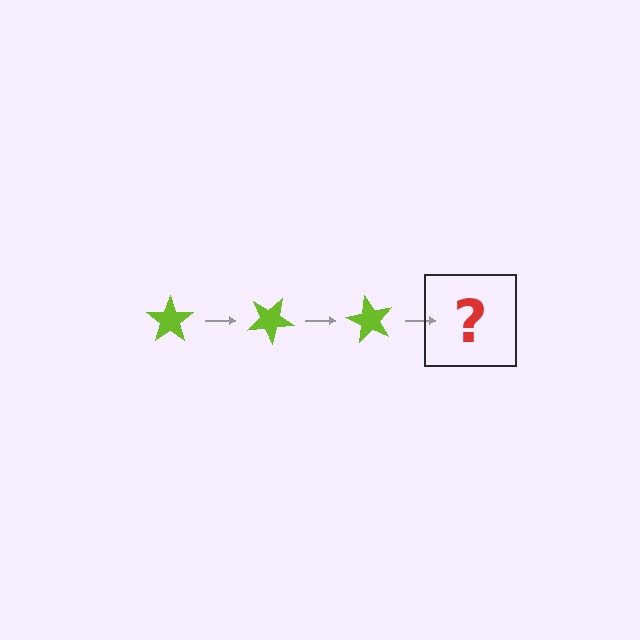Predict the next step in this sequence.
The next step is a lime star rotated 90 degrees.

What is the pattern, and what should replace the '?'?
The pattern is that the star rotates 30 degrees each step. The '?' should be a lime star rotated 90 degrees.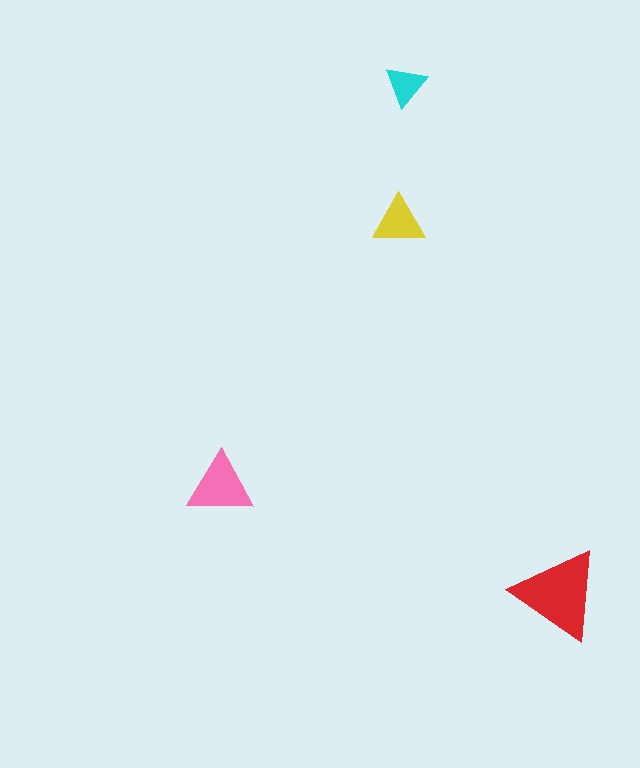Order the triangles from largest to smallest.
the red one, the pink one, the yellow one, the cyan one.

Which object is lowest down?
The red triangle is bottommost.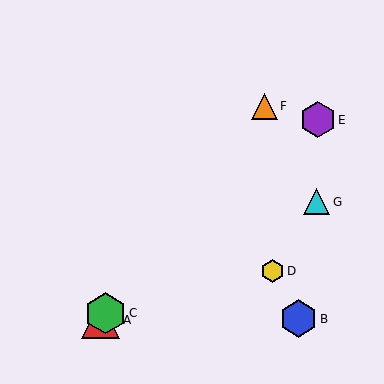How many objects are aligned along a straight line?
3 objects (A, C, F) are aligned along a straight line.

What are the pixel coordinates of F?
Object F is at (264, 106).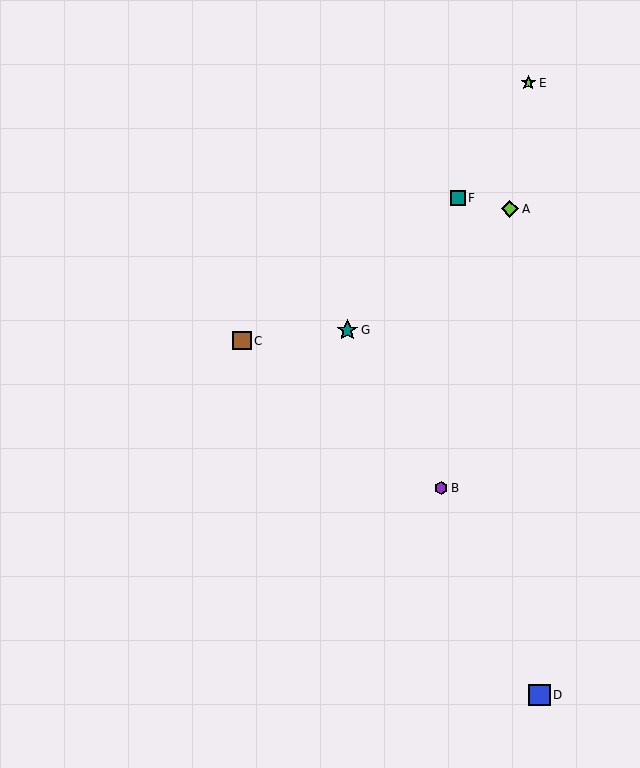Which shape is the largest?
The teal star (labeled G) is the largest.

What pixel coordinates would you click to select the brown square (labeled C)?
Click at (242, 341) to select the brown square C.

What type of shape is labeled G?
Shape G is a teal star.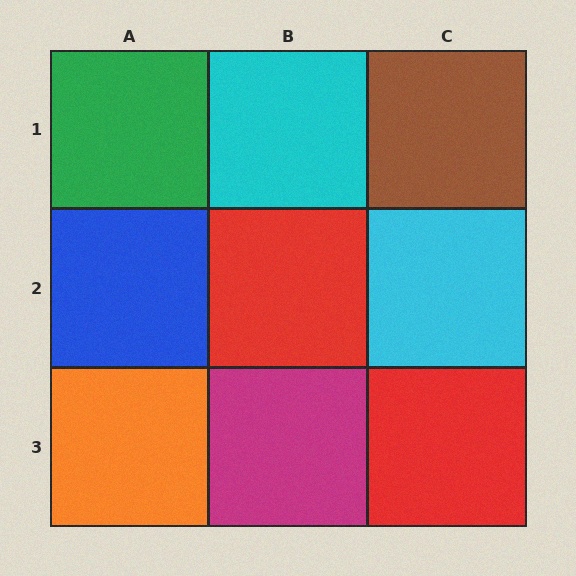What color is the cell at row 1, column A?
Green.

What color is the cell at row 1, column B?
Cyan.